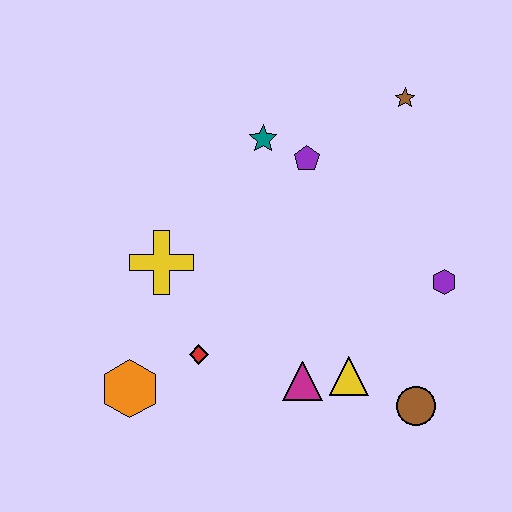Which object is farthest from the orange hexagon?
The brown star is farthest from the orange hexagon.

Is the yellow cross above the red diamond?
Yes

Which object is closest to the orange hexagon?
The red diamond is closest to the orange hexagon.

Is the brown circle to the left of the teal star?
No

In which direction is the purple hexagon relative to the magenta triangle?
The purple hexagon is to the right of the magenta triangle.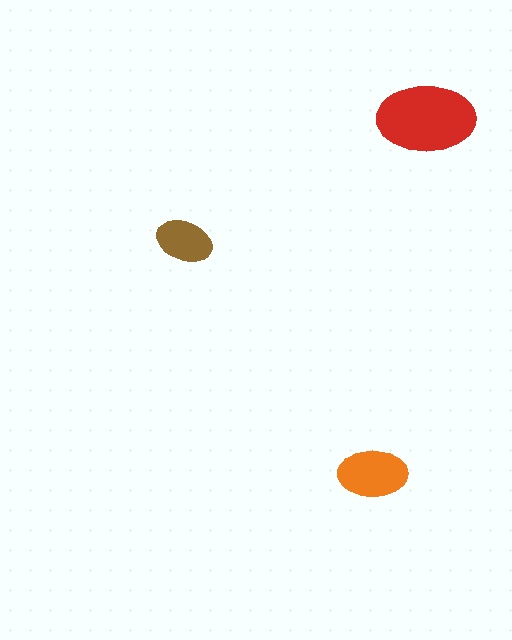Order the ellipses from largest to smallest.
the red one, the orange one, the brown one.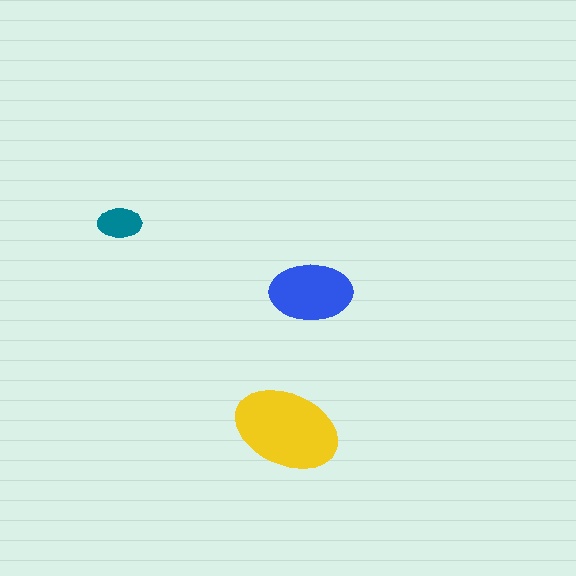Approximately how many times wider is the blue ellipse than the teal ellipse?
About 2 times wider.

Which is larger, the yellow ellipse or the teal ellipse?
The yellow one.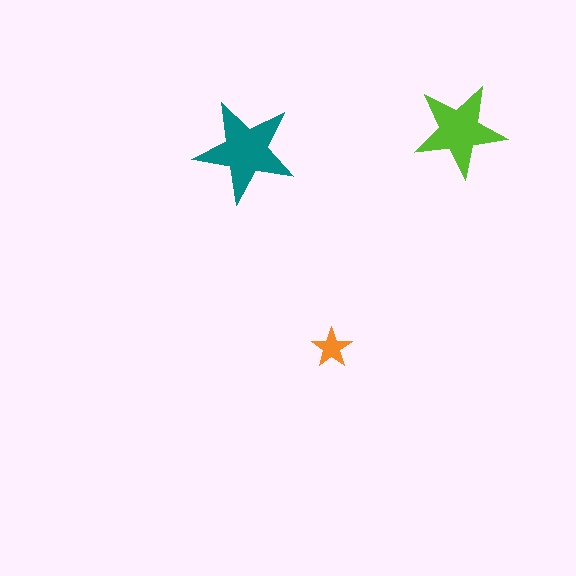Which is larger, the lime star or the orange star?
The lime one.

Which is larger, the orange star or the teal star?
The teal one.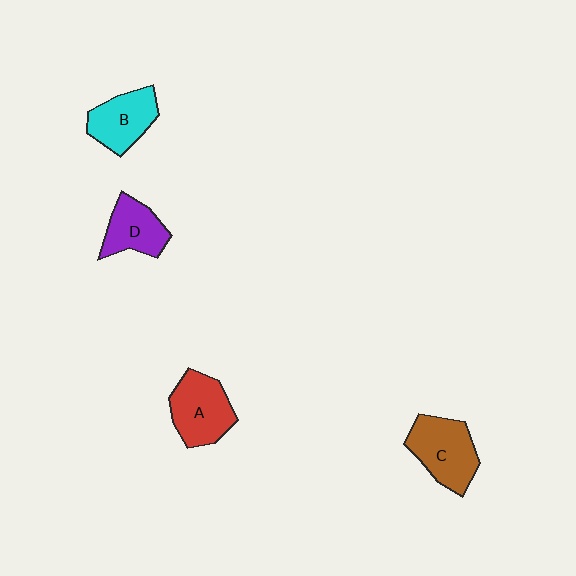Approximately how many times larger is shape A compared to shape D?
Approximately 1.3 times.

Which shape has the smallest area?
Shape D (purple).